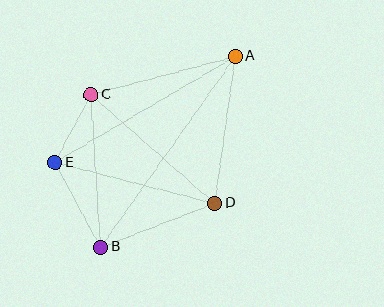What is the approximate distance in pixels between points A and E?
The distance between A and E is approximately 209 pixels.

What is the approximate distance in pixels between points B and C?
The distance between B and C is approximately 153 pixels.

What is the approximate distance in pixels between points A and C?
The distance between A and C is approximately 149 pixels.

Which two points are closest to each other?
Points C and E are closest to each other.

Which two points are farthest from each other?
Points A and B are farthest from each other.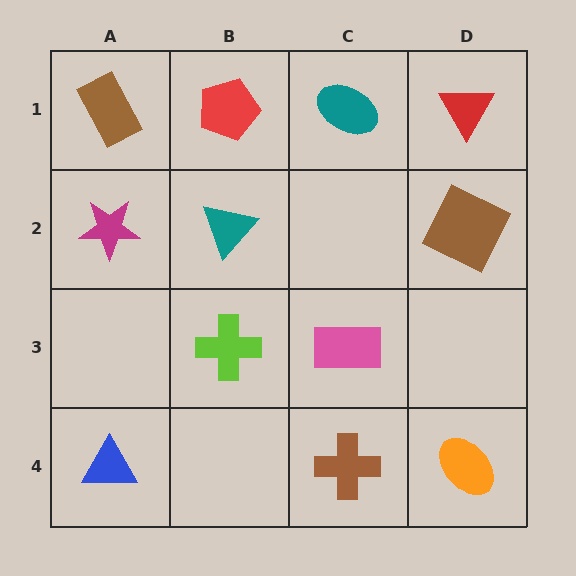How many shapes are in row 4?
3 shapes.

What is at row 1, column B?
A red pentagon.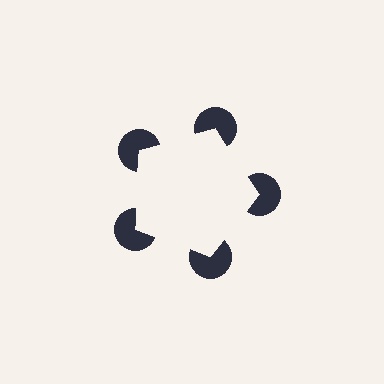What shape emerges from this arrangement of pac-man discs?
An illusory pentagon — its edges are inferred from the aligned wedge cuts in the pac-man discs, not physically drawn.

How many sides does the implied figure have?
5 sides.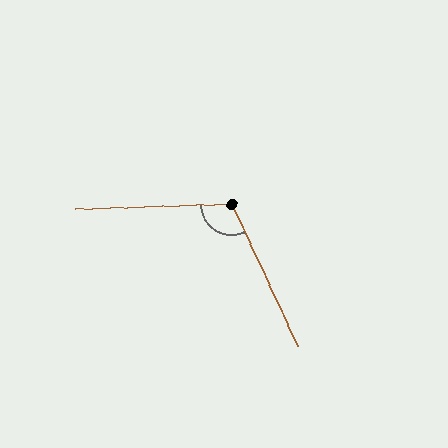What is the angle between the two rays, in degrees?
Approximately 113 degrees.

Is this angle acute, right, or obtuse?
It is obtuse.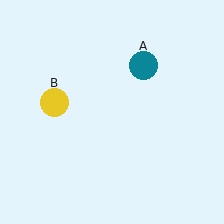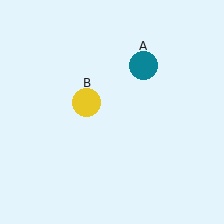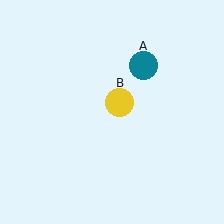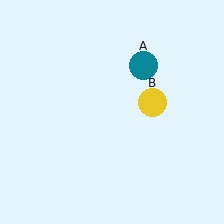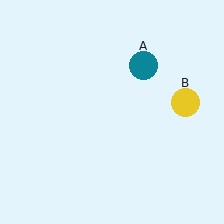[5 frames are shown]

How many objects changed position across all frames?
1 object changed position: yellow circle (object B).